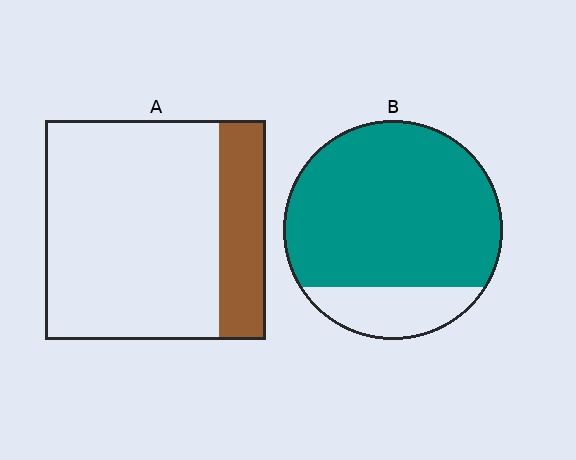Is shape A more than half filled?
No.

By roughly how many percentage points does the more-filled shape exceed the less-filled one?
By roughly 60 percentage points (B over A).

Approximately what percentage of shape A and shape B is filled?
A is approximately 20% and B is approximately 80%.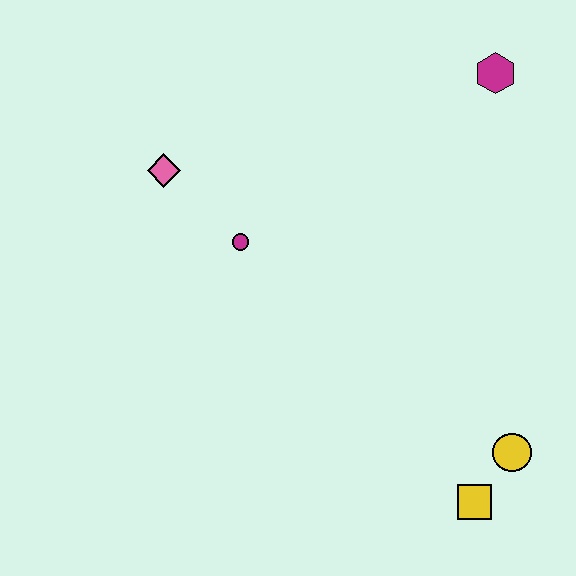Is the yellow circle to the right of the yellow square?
Yes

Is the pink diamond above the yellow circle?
Yes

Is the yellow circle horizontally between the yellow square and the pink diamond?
No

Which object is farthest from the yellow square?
The pink diamond is farthest from the yellow square.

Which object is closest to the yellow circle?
The yellow square is closest to the yellow circle.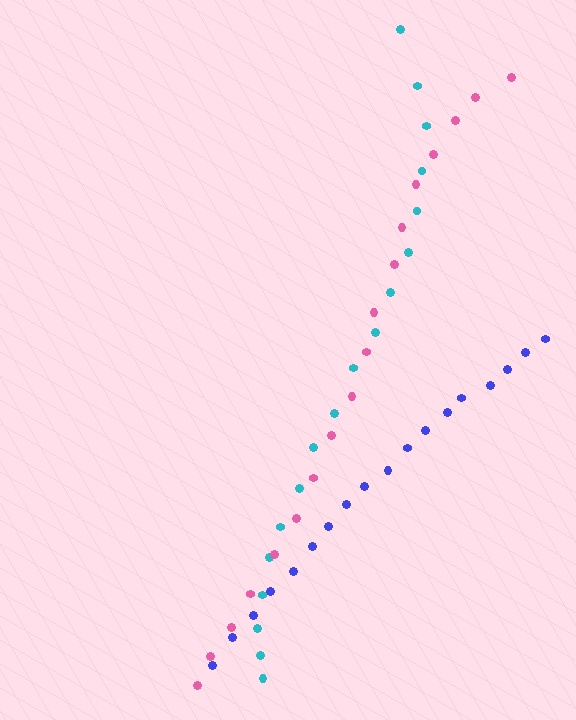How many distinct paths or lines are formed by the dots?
There are 3 distinct paths.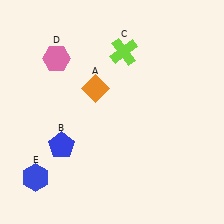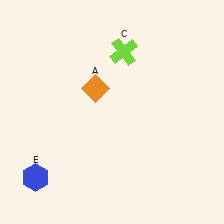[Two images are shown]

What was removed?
The pink hexagon (D), the blue pentagon (B) were removed in Image 2.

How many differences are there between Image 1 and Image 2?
There are 2 differences between the two images.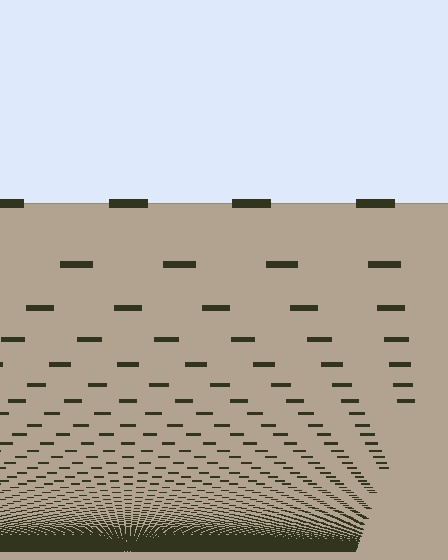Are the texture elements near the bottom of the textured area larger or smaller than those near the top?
Smaller. The gradient is inverted — elements near the bottom are smaller and denser.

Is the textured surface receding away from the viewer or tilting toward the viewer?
The surface appears to tilt toward the viewer. Texture elements get larger and sparser toward the top.